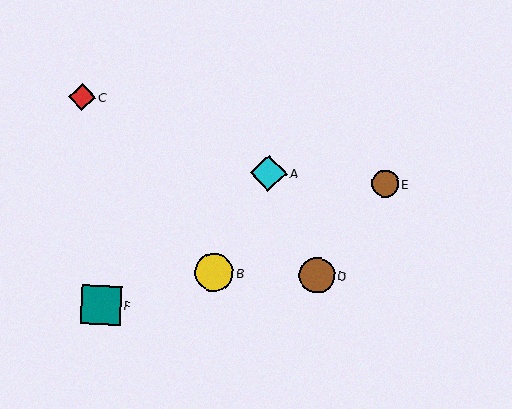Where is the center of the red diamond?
The center of the red diamond is at (82, 97).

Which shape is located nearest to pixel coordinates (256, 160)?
The cyan diamond (labeled A) at (269, 173) is nearest to that location.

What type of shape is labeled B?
Shape B is a yellow circle.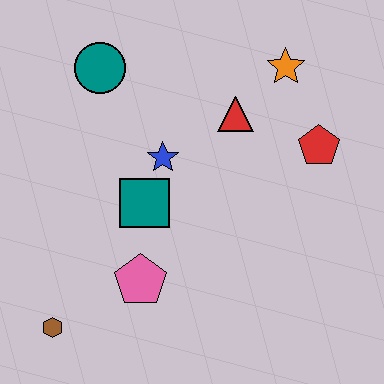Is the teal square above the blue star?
No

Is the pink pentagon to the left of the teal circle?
No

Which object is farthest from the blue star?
The brown hexagon is farthest from the blue star.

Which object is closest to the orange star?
The red triangle is closest to the orange star.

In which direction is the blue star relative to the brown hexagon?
The blue star is above the brown hexagon.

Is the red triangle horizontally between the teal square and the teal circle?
No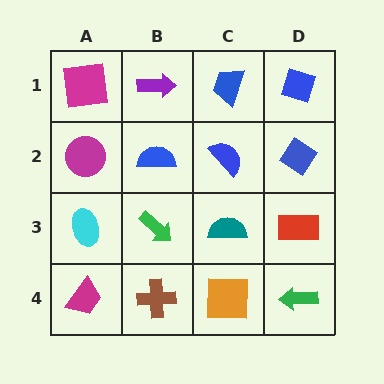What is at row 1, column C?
A blue trapezoid.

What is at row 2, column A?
A magenta circle.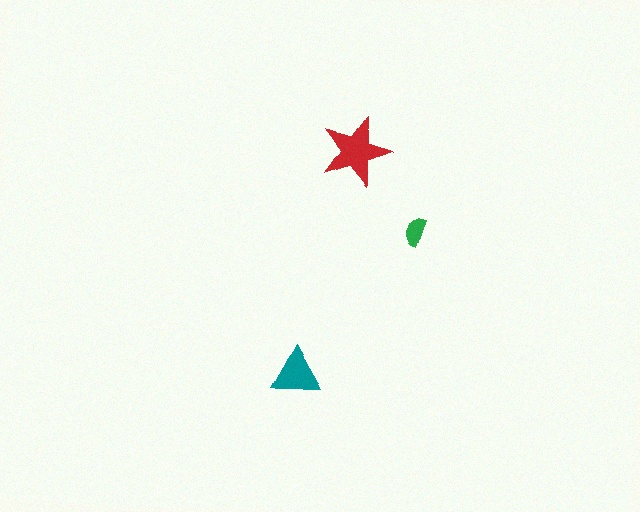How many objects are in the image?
There are 3 objects in the image.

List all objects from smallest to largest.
The green semicircle, the teal triangle, the red star.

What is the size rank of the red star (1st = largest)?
1st.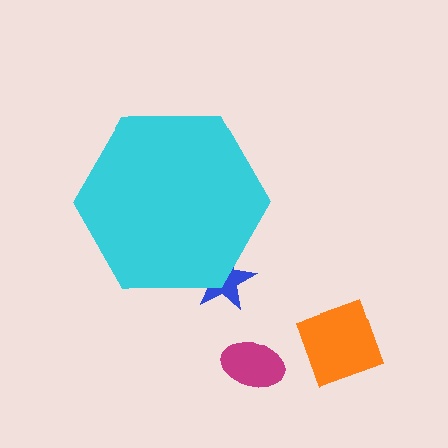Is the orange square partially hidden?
No, the orange square is fully visible.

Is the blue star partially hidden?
Yes, the blue star is partially hidden behind the cyan hexagon.